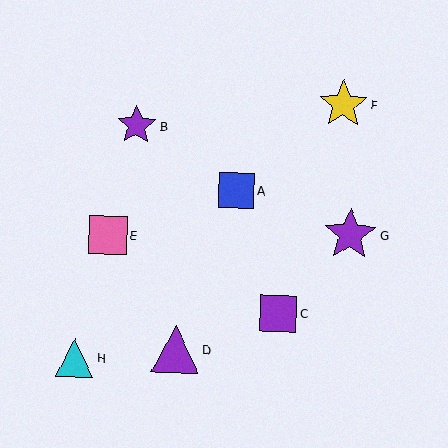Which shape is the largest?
The purple star (labeled G) is the largest.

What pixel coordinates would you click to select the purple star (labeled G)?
Click at (350, 235) to select the purple star G.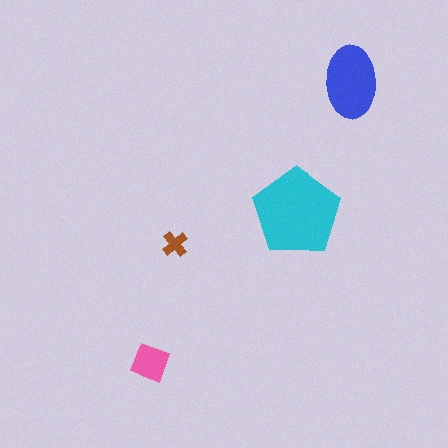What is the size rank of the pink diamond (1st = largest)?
3rd.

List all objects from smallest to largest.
The brown cross, the pink diamond, the blue ellipse, the cyan pentagon.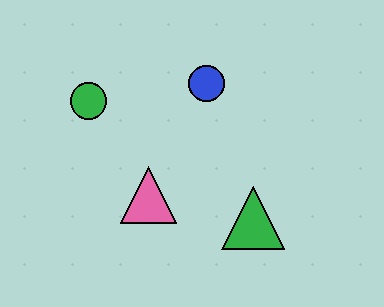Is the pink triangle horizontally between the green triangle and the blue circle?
No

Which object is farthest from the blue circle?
The green triangle is farthest from the blue circle.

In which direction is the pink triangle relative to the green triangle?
The pink triangle is to the left of the green triangle.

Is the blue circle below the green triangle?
No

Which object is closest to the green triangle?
The pink triangle is closest to the green triangle.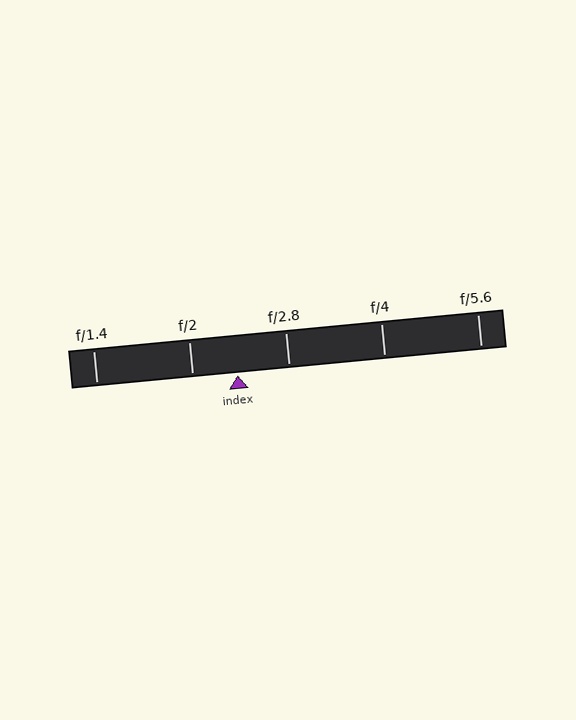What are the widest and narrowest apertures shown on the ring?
The widest aperture shown is f/1.4 and the narrowest is f/5.6.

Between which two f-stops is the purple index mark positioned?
The index mark is between f/2 and f/2.8.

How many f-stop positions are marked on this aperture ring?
There are 5 f-stop positions marked.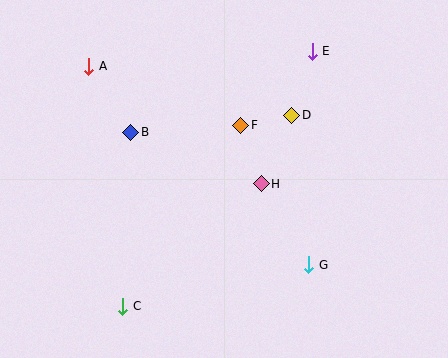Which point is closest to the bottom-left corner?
Point C is closest to the bottom-left corner.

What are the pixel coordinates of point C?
Point C is at (123, 306).